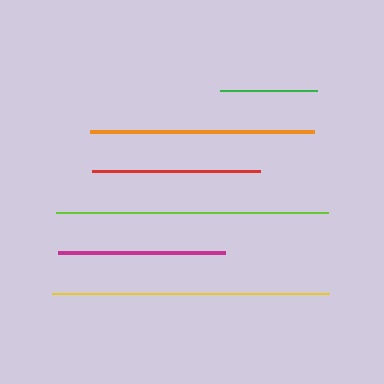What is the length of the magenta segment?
The magenta segment is approximately 167 pixels long.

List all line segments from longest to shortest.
From longest to shortest: yellow, lime, orange, red, magenta, green.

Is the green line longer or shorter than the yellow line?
The yellow line is longer than the green line.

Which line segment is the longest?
The yellow line is the longest at approximately 277 pixels.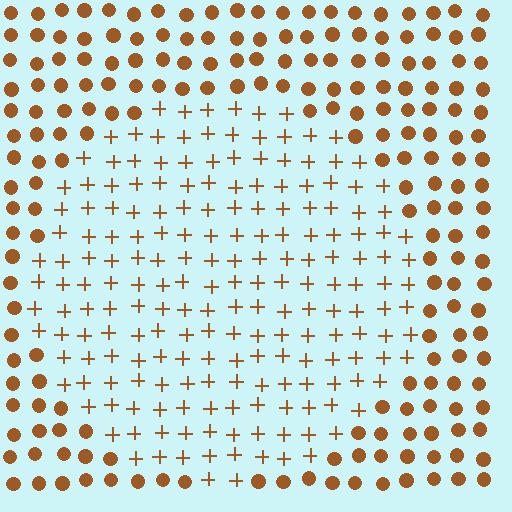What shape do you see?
I see a circle.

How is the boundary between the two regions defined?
The boundary is defined by a change in element shape: plus signs inside vs. circles outside. All elements share the same color and spacing.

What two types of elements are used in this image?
The image uses plus signs inside the circle region and circles outside it.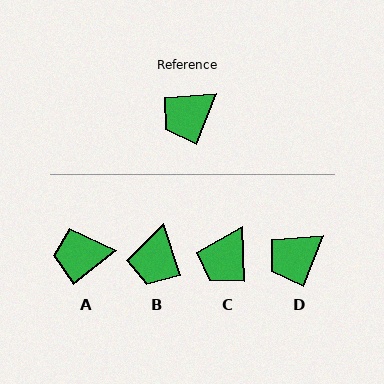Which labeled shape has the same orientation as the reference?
D.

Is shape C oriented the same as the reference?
No, it is off by about 24 degrees.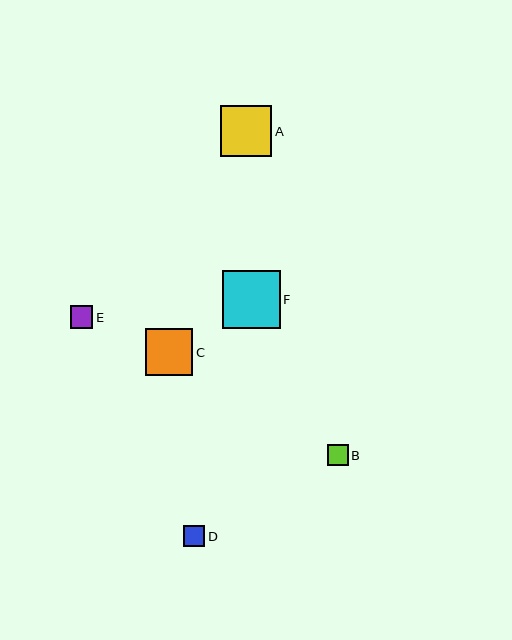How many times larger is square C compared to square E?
Square C is approximately 2.1 times the size of square E.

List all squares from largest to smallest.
From largest to smallest: F, A, C, E, D, B.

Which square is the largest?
Square F is the largest with a size of approximately 58 pixels.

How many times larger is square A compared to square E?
Square A is approximately 2.3 times the size of square E.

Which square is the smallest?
Square B is the smallest with a size of approximately 21 pixels.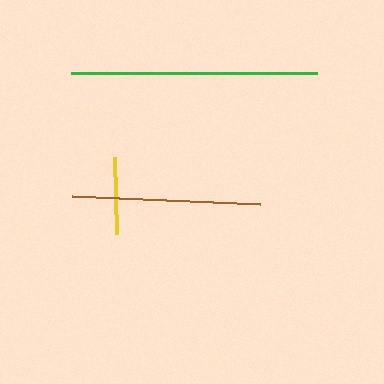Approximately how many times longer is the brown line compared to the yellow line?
The brown line is approximately 2.4 times the length of the yellow line.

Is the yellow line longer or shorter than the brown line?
The brown line is longer than the yellow line.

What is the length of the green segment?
The green segment is approximately 246 pixels long.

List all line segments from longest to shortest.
From longest to shortest: green, brown, yellow.